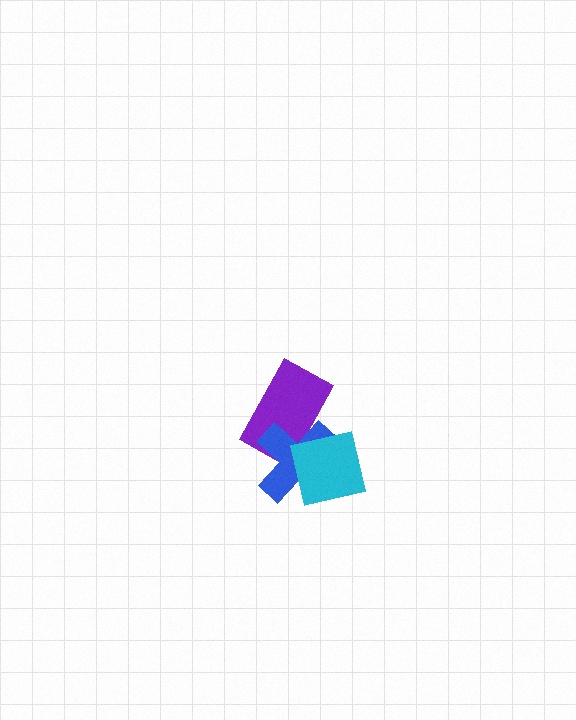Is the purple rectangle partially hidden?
Yes, it is partially covered by another shape.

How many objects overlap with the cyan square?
2 objects overlap with the cyan square.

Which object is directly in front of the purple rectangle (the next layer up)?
The blue cross is directly in front of the purple rectangle.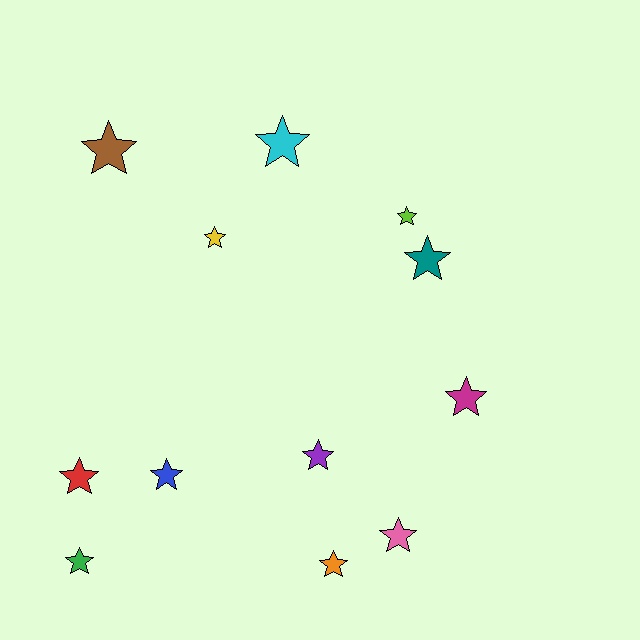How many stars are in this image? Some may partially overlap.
There are 12 stars.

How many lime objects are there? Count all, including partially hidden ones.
There is 1 lime object.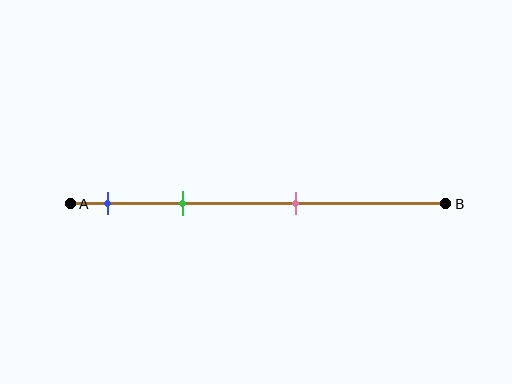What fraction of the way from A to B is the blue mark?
The blue mark is approximately 10% (0.1) of the way from A to B.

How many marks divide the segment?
There are 3 marks dividing the segment.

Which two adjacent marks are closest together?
The blue and green marks are the closest adjacent pair.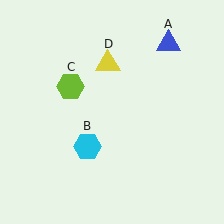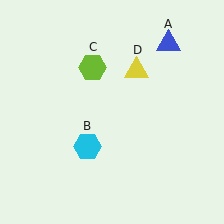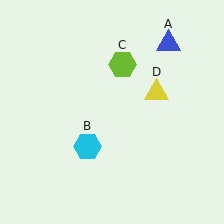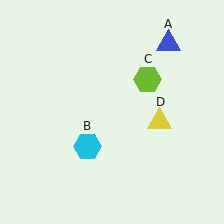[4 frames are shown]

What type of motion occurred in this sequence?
The lime hexagon (object C), yellow triangle (object D) rotated clockwise around the center of the scene.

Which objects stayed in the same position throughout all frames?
Blue triangle (object A) and cyan hexagon (object B) remained stationary.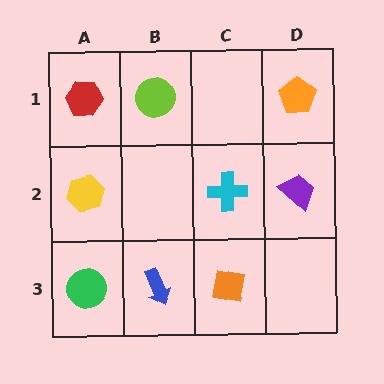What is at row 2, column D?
A purple trapezoid.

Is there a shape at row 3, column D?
No, that cell is empty.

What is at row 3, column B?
A blue arrow.